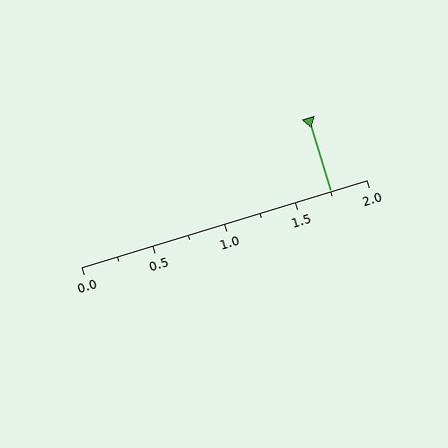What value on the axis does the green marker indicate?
The marker indicates approximately 1.75.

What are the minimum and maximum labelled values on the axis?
The axis runs from 0.0 to 2.0.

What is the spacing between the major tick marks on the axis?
The major ticks are spaced 0.5 apart.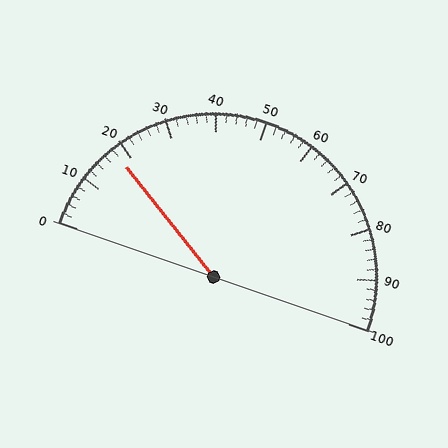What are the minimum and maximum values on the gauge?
The gauge ranges from 0 to 100.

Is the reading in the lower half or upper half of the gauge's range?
The reading is in the lower half of the range (0 to 100).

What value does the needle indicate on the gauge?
The needle indicates approximately 18.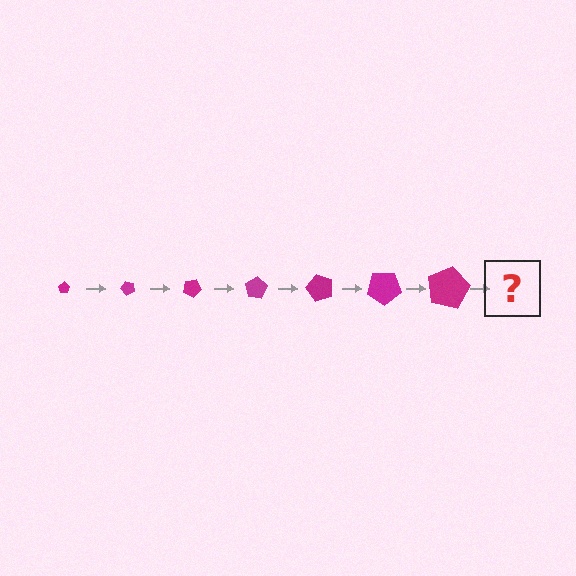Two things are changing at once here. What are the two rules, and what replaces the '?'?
The two rules are that the pentagon grows larger each step and it rotates 50 degrees each step. The '?' should be a pentagon, larger than the previous one and rotated 350 degrees from the start.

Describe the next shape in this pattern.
It should be a pentagon, larger than the previous one and rotated 350 degrees from the start.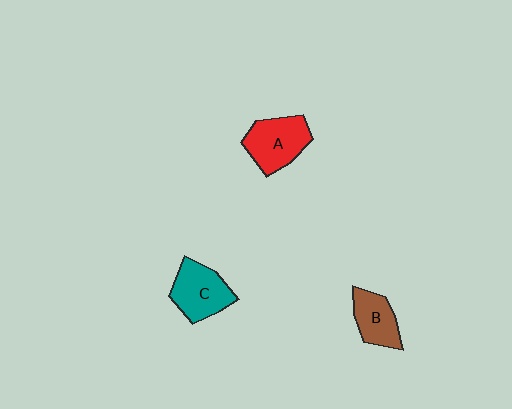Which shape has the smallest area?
Shape B (brown).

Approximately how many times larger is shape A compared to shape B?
Approximately 1.4 times.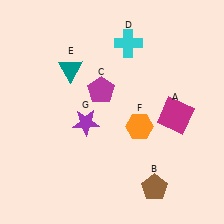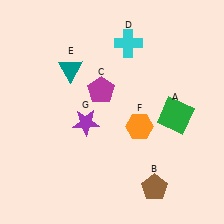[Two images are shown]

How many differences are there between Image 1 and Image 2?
There is 1 difference between the two images.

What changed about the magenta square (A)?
In Image 1, A is magenta. In Image 2, it changed to green.